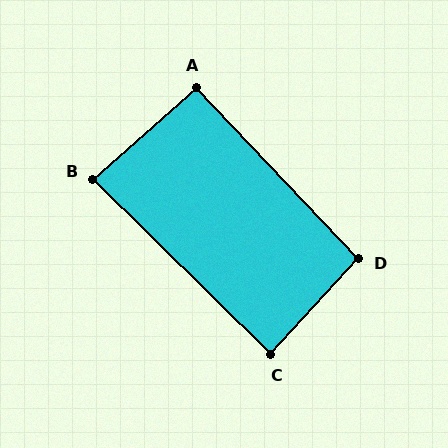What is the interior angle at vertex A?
Approximately 92 degrees (approximately right).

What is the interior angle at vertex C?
Approximately 88 degrees (approximately right).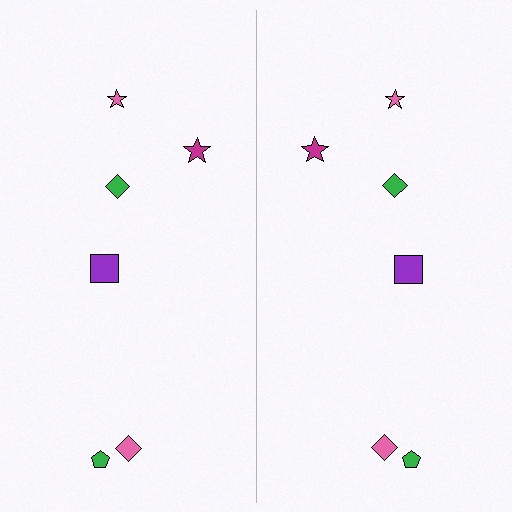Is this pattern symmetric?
Yes, this pattern has bilateral (reflection) symmetry.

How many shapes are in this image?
There are 12 shapes in this image.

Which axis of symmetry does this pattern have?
The pattern has a vertical axis of symmetry running through the center of the image.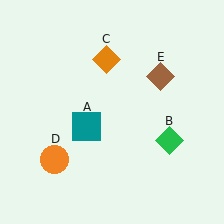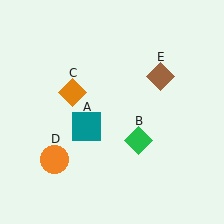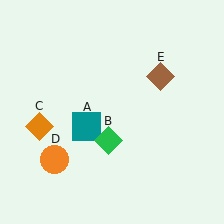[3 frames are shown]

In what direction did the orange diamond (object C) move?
The orange diamond (object C) moved down and to the left.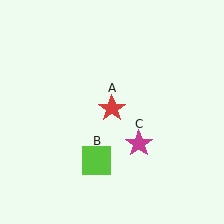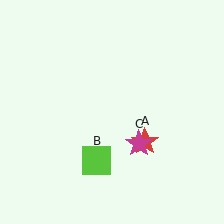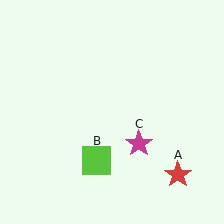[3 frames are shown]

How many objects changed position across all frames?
1 object changed position: red star (object A).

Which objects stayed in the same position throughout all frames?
Lime square (object B) and magenta star (object C) remained stationary.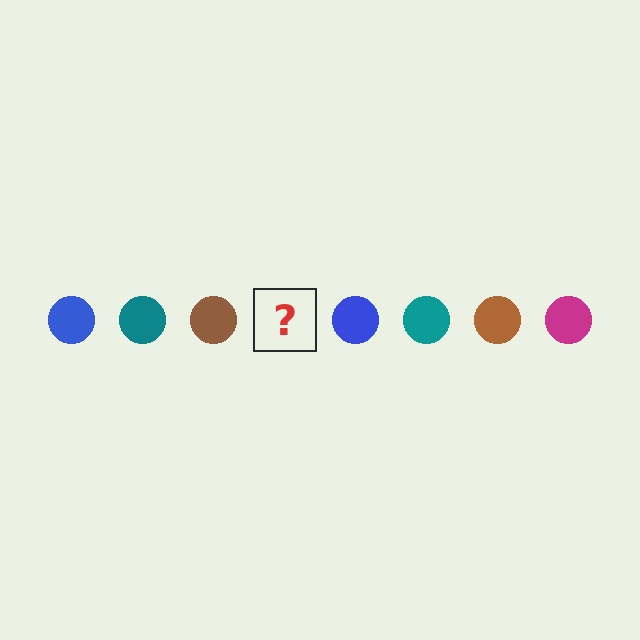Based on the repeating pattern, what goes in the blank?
The blank should be a magenta circle.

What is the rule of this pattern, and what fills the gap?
The rule is that the pattern cycles through blue, teal, brown, magenta circles. The gap should be filled with a magenta circle.